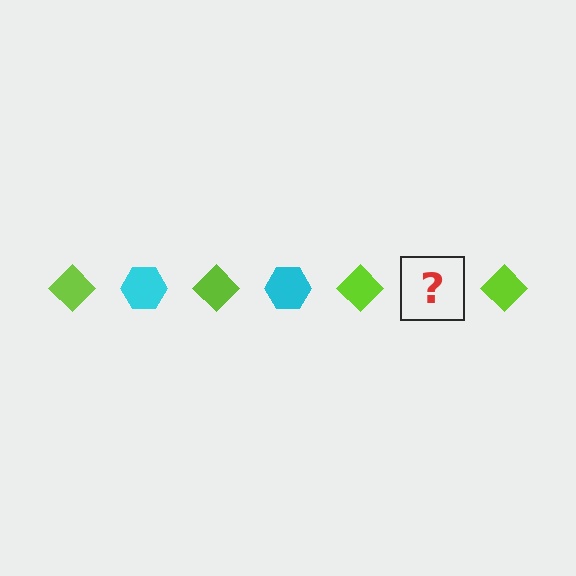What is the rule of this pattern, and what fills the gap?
The rule is that the pattern alternates between lime diamond and cyan hexagon. The gap should be filled with a cyan hexagon.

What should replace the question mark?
The question mark should be replaced with a cyan hexagon.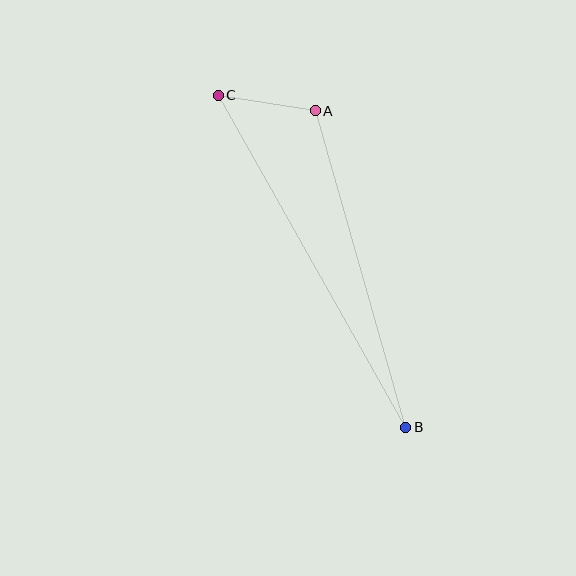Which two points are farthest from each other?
Points B and C are farthest from each other.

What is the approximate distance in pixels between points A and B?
The distance between A and B is approximately 329 pixels.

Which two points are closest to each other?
Points A and C are closest to each other.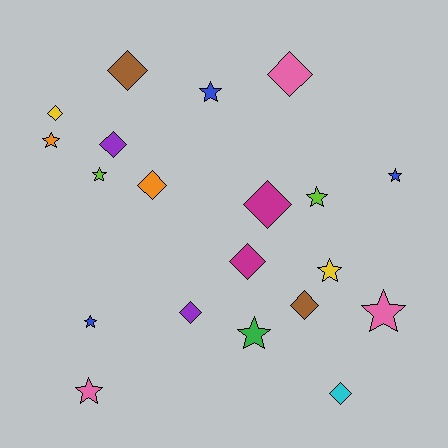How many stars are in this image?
There are 10 stars.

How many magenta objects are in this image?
There are 2 magenta objects.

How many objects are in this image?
There are 20 objects.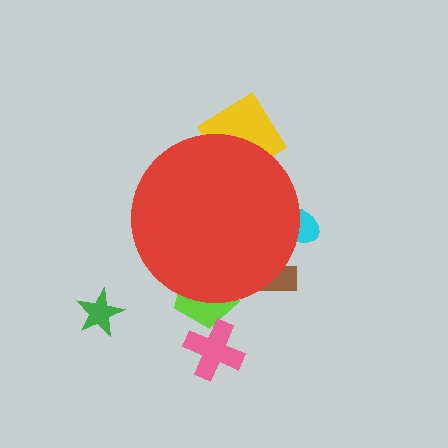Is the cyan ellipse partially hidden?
Yes, the cyan ellipse is partially hidden behind the red circle.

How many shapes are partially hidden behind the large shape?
4 shapes are partially hidden.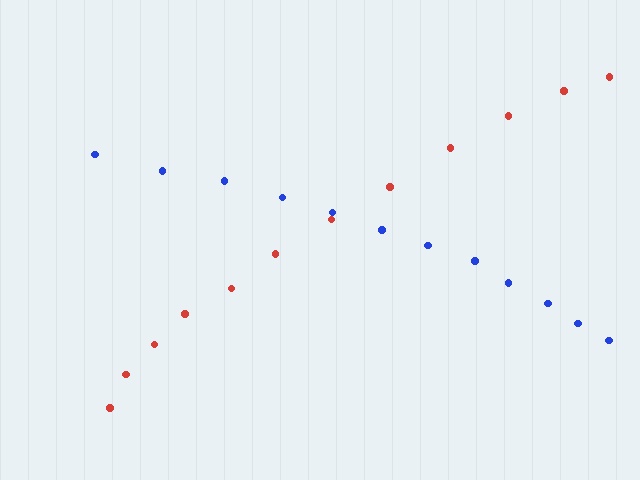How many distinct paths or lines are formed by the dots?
There are 2 distinct paths.